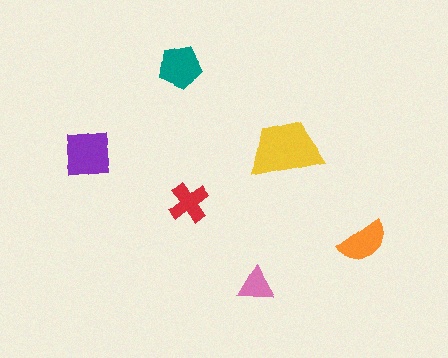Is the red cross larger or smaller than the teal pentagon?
Smaller.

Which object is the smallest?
The pink triangle.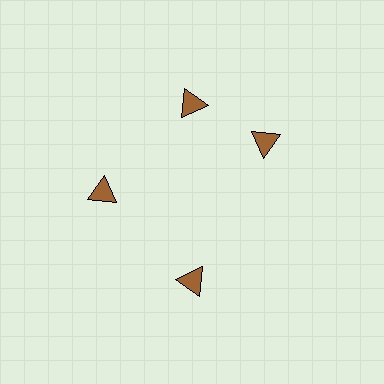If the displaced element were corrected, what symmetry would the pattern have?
It would have 4-fold rotational symmetry — the pattern would map onto itself every 90 degrees.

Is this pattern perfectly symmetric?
No. The 4 brown triangles are arranged in a ring, but one element near the 3 o'clock position is rotated out of alignment along the ring, breaking the 4-fold rotational symmetry.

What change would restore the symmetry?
The symmetry would be restored by rotating it back into even spacing with its neighbors so that all 4 triangles sit at equal angles and equal distance from the center.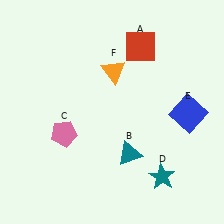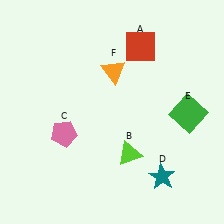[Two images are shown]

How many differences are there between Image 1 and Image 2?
There are 2 differences between the two images.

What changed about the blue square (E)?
In Image 1, E is blue. In Image 2, it changed to green.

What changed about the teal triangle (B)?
In Image 1, B is teal. In Image 2, it changed to lime.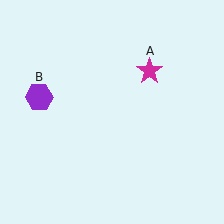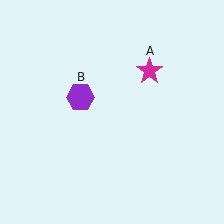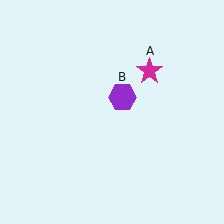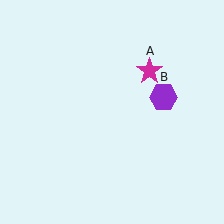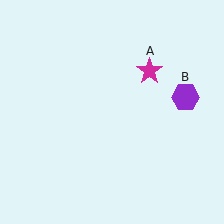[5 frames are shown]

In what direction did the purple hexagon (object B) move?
The purple hexagon (object B) moved right.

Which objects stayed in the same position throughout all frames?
Magenta star (object A) remained stationary.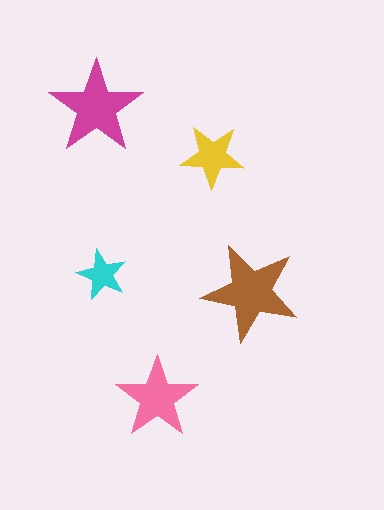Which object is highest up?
The magenta star is topmost.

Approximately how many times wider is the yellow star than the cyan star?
About 1.5 times wider.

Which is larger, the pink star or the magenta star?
The magenta one.